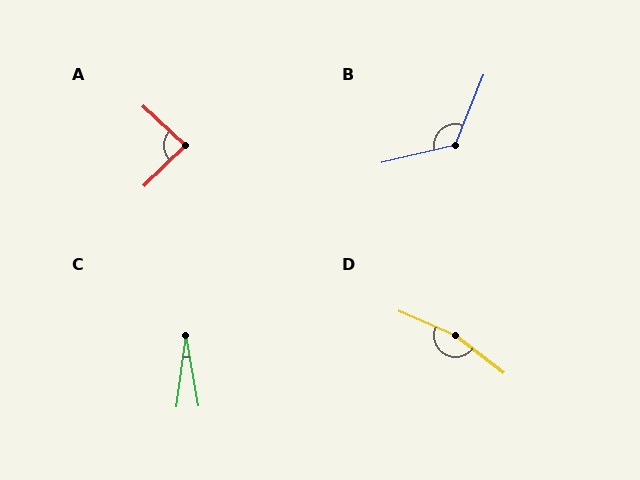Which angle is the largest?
D, at approximately 166 degrees.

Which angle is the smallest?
C, at approximately 18 degrees.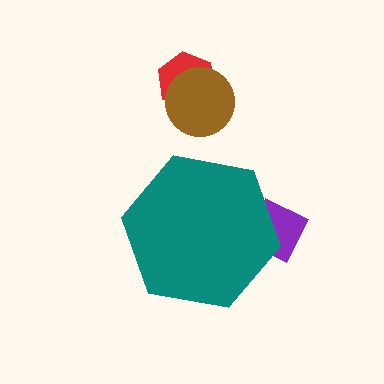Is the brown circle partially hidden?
No, the brown circle is fully visible.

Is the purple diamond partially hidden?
Yes, the purple diamond is partially hidden behind the teal hexagon.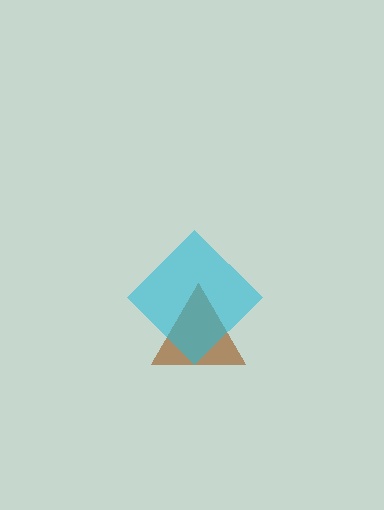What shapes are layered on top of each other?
The layered shapes are: a brown triangle, a cyan diamond.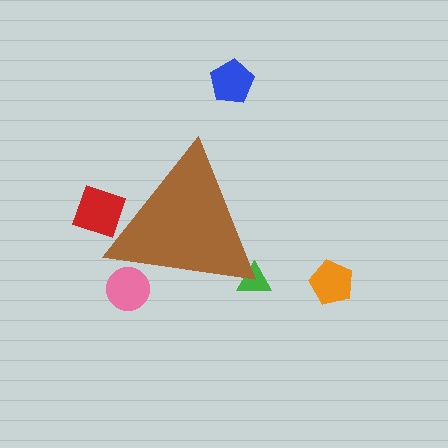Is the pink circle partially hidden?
Yes, the pink circle is partially hidden behind the brown triangle.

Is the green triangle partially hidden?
Yes, the green triangle is partially hidden behind the brown triangle.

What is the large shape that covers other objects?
A brown triangle.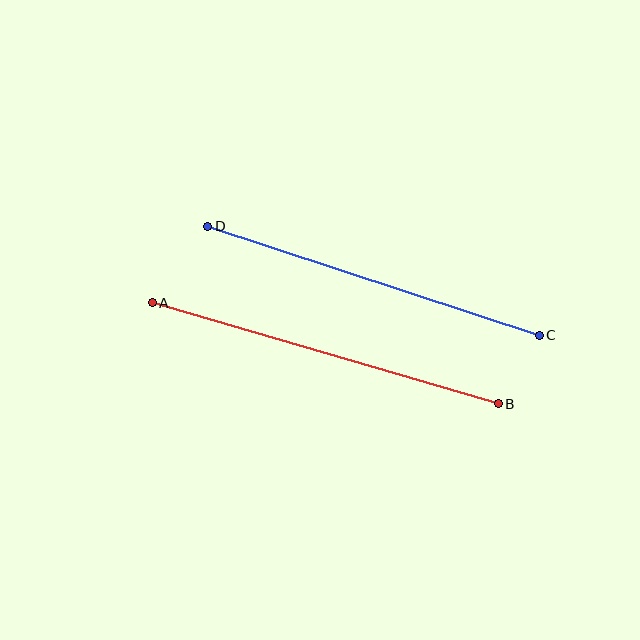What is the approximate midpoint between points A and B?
The midpoint is at approximately (325, 353) pixels.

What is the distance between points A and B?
The distance is approximately 360 pixels.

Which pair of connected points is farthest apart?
Points A and B are farthest apart.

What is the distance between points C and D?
The distance is approximately 349 pixels.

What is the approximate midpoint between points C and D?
The midpoint is at approximately (374, 281) pixels.